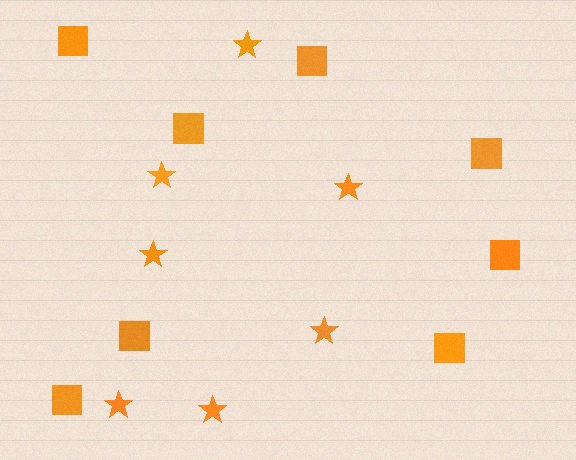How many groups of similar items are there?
There are 2 groups: one group of stars (7) and one group of squares (8).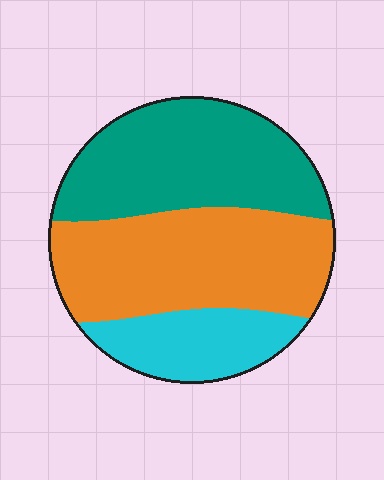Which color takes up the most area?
Orange, at roughly 45%.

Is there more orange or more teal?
Orange.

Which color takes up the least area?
Cyan, at roughly 20%.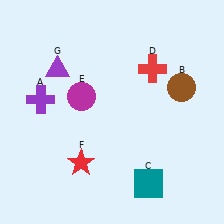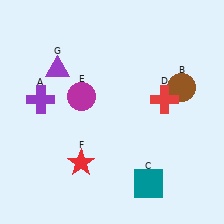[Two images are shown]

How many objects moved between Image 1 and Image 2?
1 object moved between the two images.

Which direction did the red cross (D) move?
The red cross (D) moved down.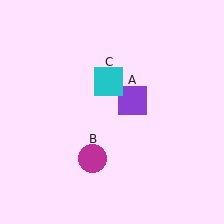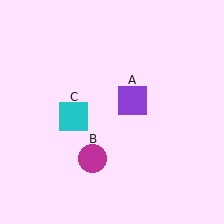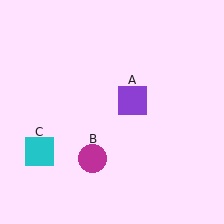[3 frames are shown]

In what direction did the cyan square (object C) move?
The cyan square (object C) moved down and to the left.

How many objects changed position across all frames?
1 object changed position: cyan square (object C).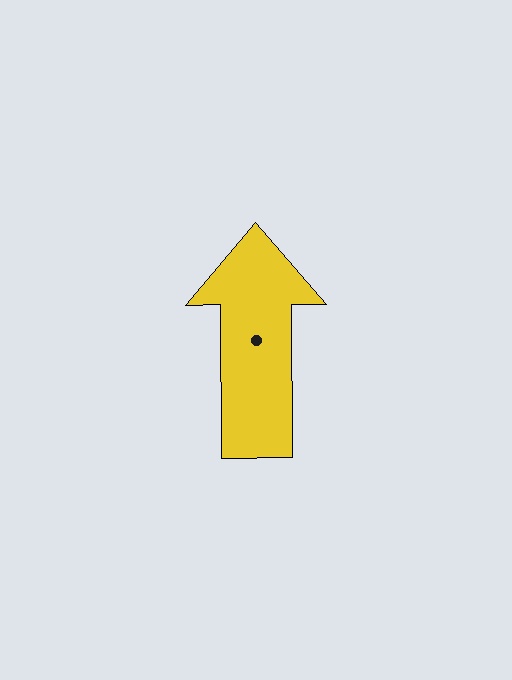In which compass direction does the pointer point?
North.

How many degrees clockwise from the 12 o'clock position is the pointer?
Approximately 360 degrees.